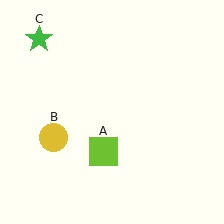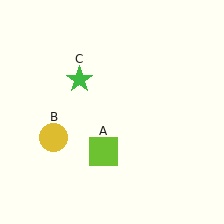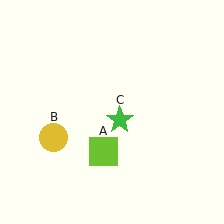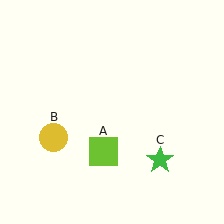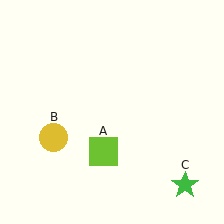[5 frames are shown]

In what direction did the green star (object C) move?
The green star (object C) moved down and to the right.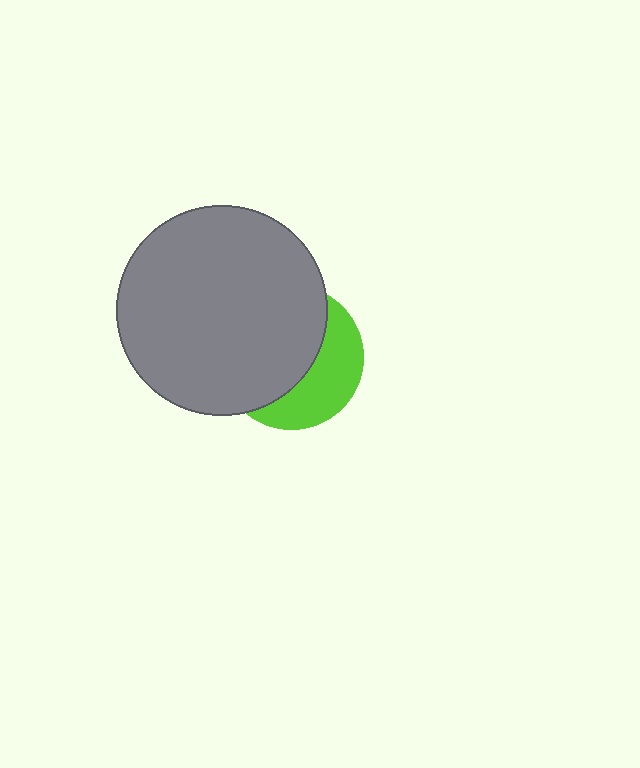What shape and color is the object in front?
The object in front is a gray circle.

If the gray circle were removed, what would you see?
You would see the complete lime circle.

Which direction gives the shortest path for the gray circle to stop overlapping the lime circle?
Moving left gives the shortest separation.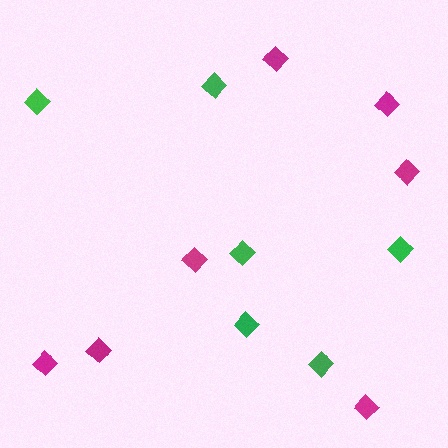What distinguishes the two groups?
There are 2 groups: one group of magenta diamonds (7) and one group of green diamonds (6).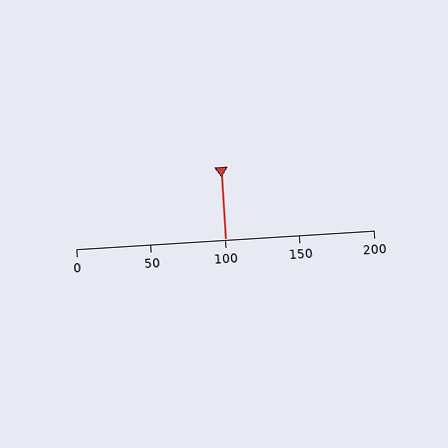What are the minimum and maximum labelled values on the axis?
The axis runs from 0 to 200.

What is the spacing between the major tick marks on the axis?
The major ticks are spaced 50 apart.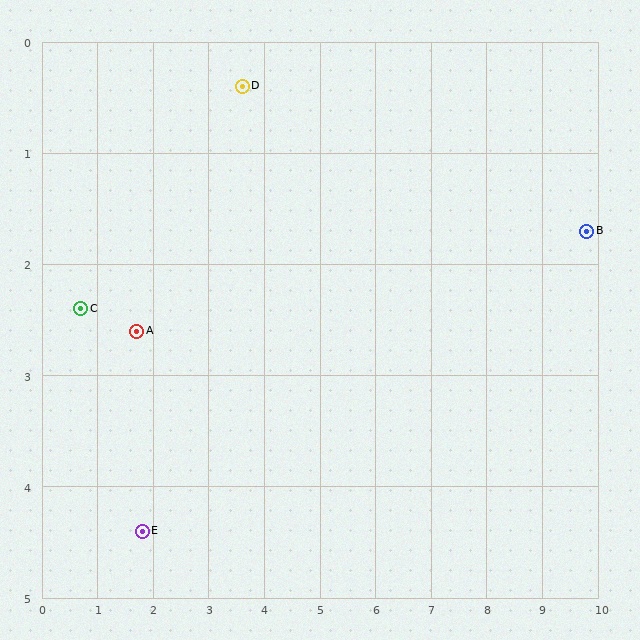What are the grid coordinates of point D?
Point D is at approximately (3.6, 0.4).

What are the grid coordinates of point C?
Point C is at approximately (0.7, 2.4).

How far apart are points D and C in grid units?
Points D and C are about 3.5 grid units apart.